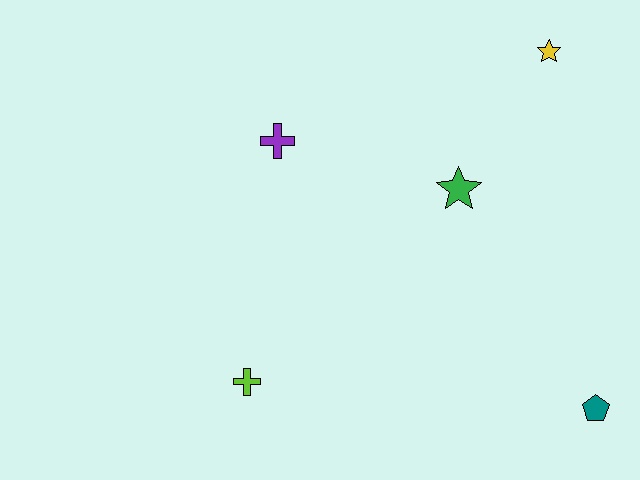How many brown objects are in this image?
There are no brown objects.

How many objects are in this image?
There are 5 objects.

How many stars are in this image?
There are 2 stars.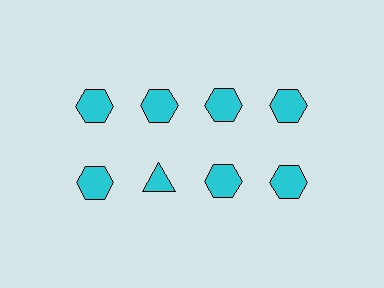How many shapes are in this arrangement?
There are 8 shapes arranged in a grid pattern.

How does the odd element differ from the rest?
It has a different shape: triangle instead of hexagon.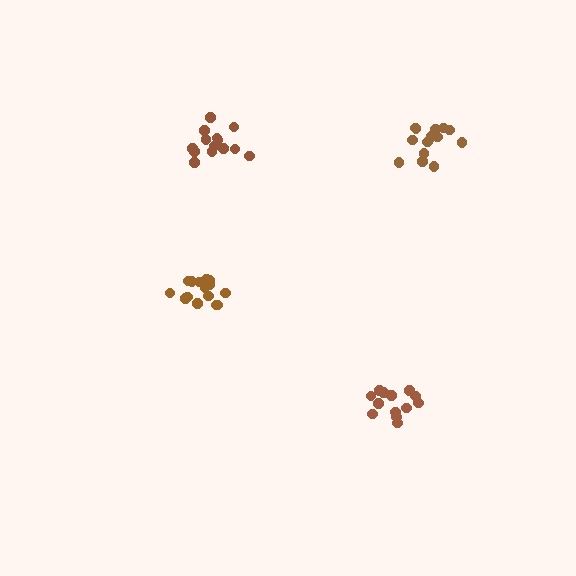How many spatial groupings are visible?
There are 4 spatial groupings.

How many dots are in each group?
Group 1: 15 dots, Group 2: 16 dots, Group 3: 14 dots, Group 4: 13 dots (58 total).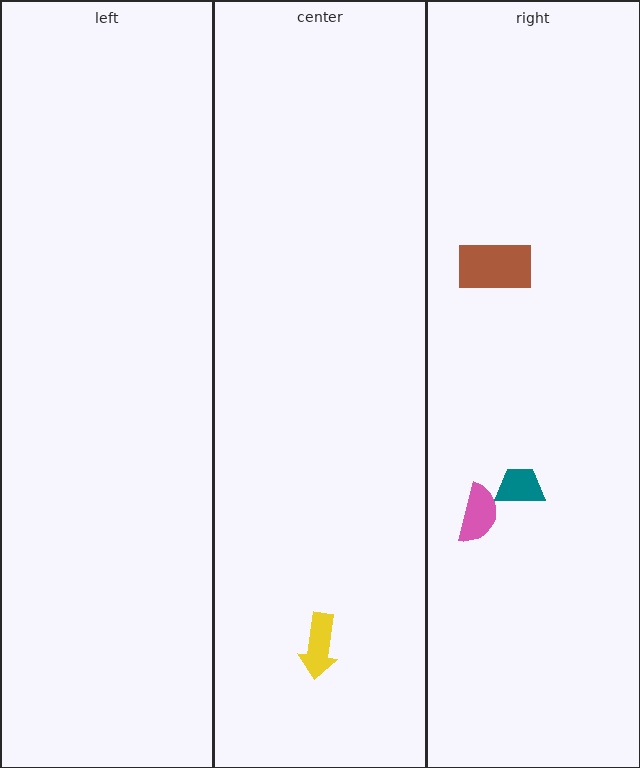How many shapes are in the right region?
3.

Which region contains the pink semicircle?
The right region.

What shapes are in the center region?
The yellow arrow.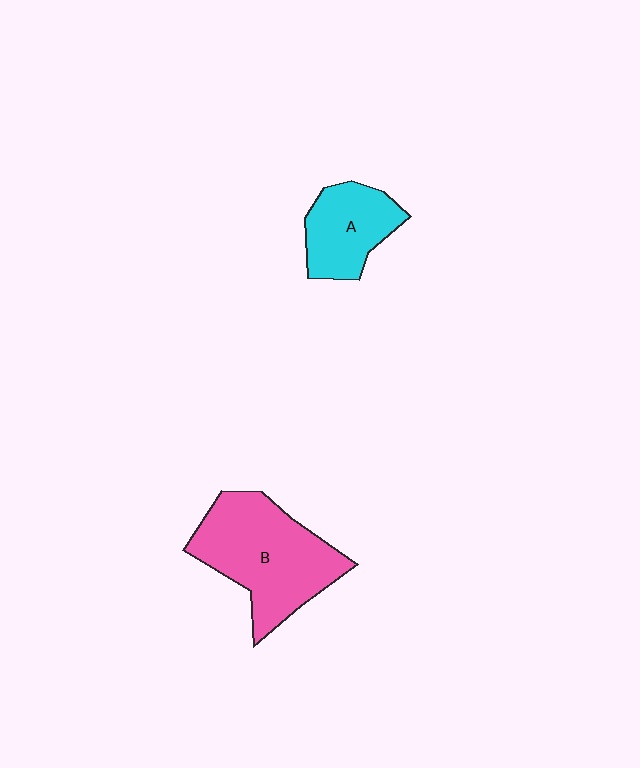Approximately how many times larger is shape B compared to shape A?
Approximately 1.8 times.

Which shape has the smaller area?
Shape A (cyan).